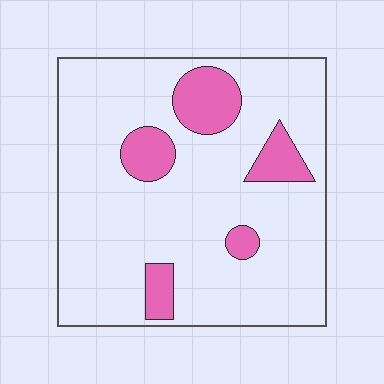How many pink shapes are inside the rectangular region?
5.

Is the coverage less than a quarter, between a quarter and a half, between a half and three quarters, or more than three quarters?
Less than a quarter.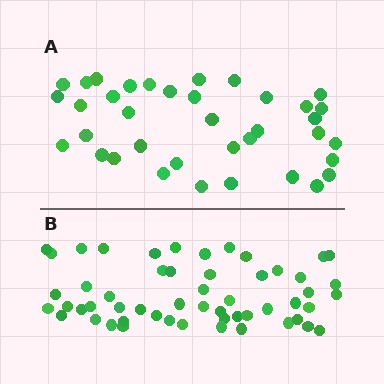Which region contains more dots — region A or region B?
Region B (the bottom region) has more dots.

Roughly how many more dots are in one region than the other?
Region B has approximately 15 more dots than region A.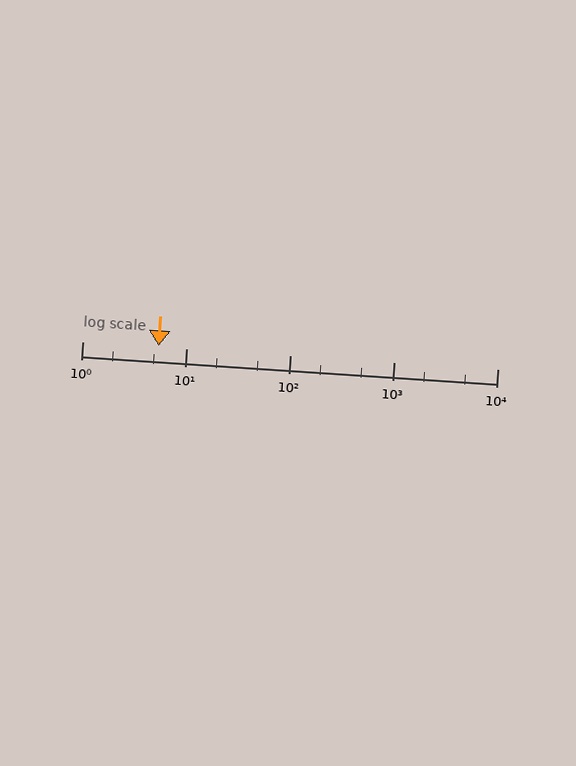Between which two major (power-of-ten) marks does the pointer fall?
The pointer is between 1 and 10.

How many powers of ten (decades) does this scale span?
The scale spans 4 decades, from 1 to 10000.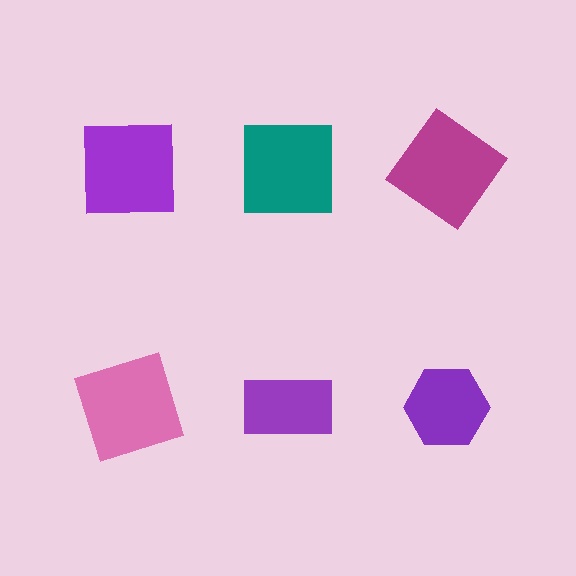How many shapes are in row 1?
3 shapes.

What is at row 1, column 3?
A magenta diamond.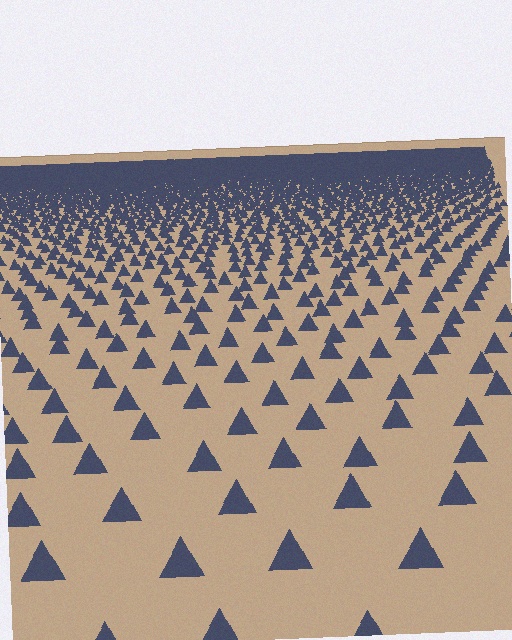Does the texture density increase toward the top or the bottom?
Density increases toward the top.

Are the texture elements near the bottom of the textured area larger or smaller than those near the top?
Larger. Near the bottom, elements are closer to the viewer and appear at a bigger on-screen size.